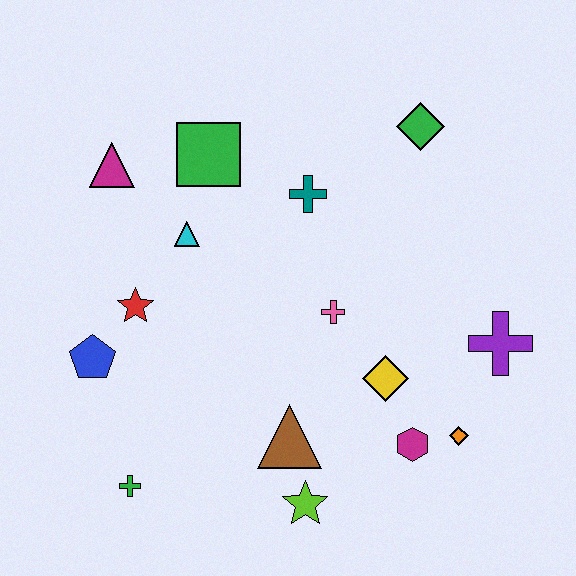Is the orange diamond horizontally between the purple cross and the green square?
Yes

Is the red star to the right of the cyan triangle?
No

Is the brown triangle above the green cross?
Yes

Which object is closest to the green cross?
The blue pentagon is closest to the green cross.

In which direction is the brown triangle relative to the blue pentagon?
The brown triangle is to the right of the blue pentagon.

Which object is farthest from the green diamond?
The green cross is farthest from the green diamond.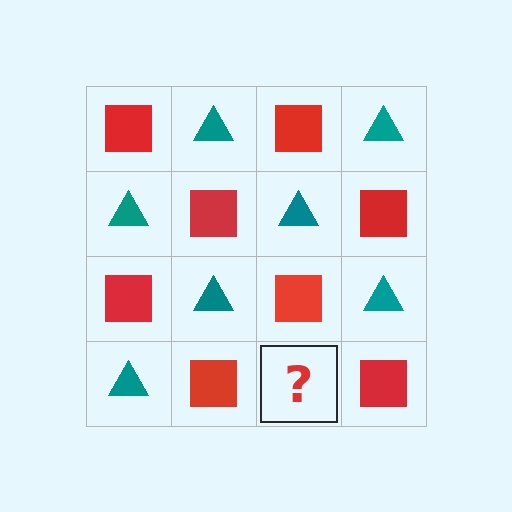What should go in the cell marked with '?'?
The missing cell should contain a teal triangle.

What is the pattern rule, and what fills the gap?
The rule is that it alternates red square and teal triangle in a checkerboard pattern. The gap should be filled with a teal triangle.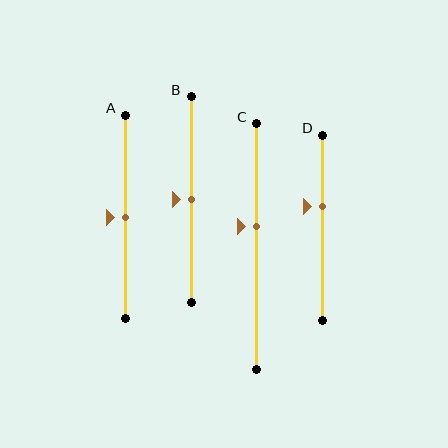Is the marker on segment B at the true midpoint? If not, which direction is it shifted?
Yes, the marker on segment B is at the true midpoint.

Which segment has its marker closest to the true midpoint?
Segment A has its marker closest to the true midpoint.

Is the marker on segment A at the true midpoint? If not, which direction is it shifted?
Yes, the marker on segment A is at the true midpoint.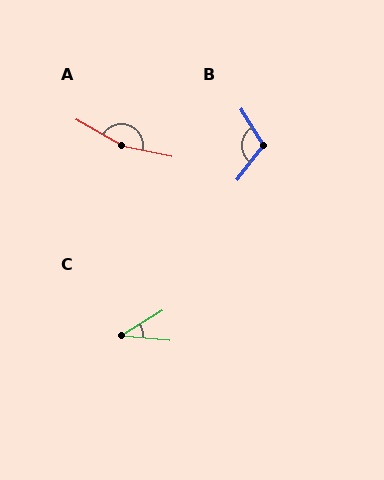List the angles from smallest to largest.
C (36°), B (110°), A (162°).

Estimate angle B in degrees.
Approximately 110 degrees.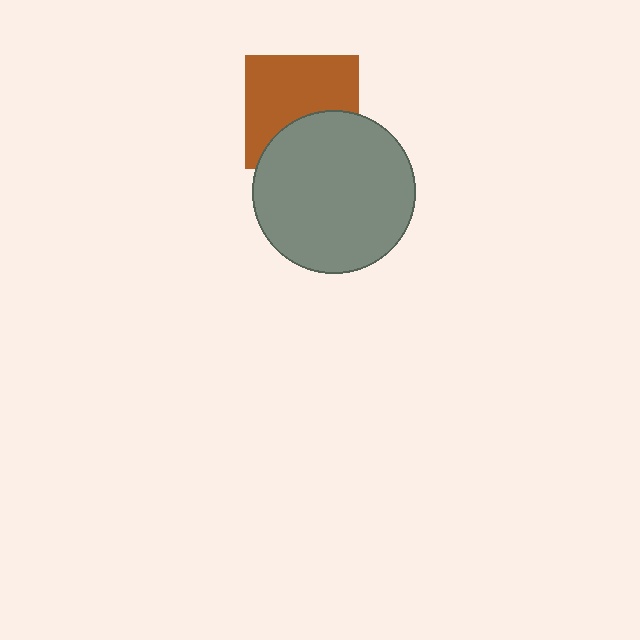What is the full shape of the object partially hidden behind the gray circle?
The partially hidden object is a brown square.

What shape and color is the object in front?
The object in front is a gray circle.